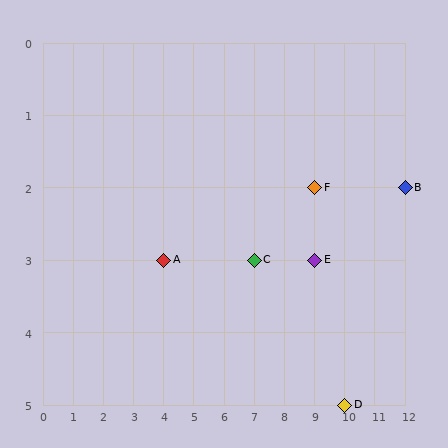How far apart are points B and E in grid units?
Points B and E are 3 columns and 1 row apart (about 3.2 grid units diagonally).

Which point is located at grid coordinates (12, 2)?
Point B is at (12, 2).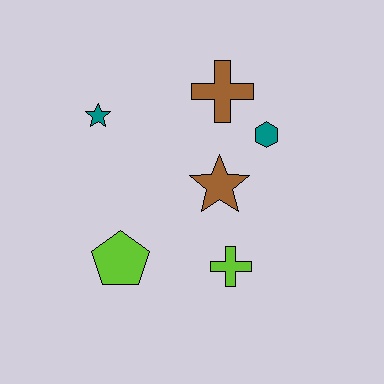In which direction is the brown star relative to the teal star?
The brown star is to the right of the teal star.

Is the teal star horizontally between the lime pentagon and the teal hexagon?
No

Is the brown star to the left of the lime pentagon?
No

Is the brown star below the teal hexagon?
Yes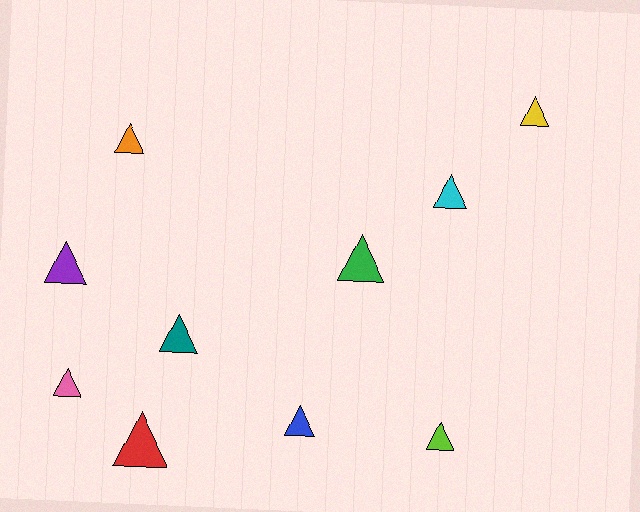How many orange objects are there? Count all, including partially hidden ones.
There is 1 orange object.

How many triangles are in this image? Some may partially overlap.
There are 10 triangles.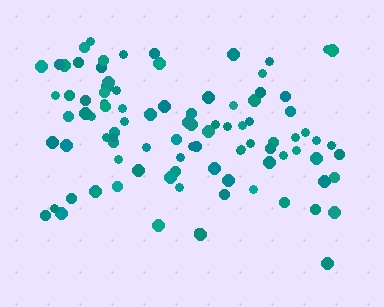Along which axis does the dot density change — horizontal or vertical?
Vertical.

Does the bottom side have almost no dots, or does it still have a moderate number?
Still a moderate number, just noticeably fewer than the top.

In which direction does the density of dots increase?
From bottom to top, with the top side densest.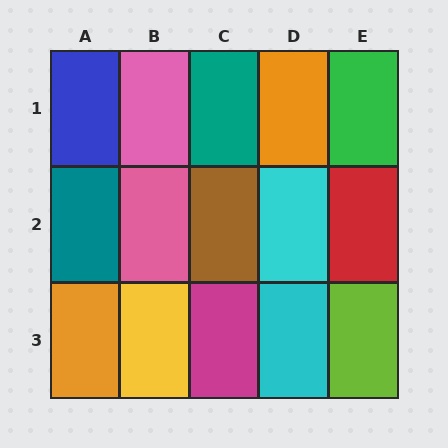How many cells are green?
1 cell is green.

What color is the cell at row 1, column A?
Blue.